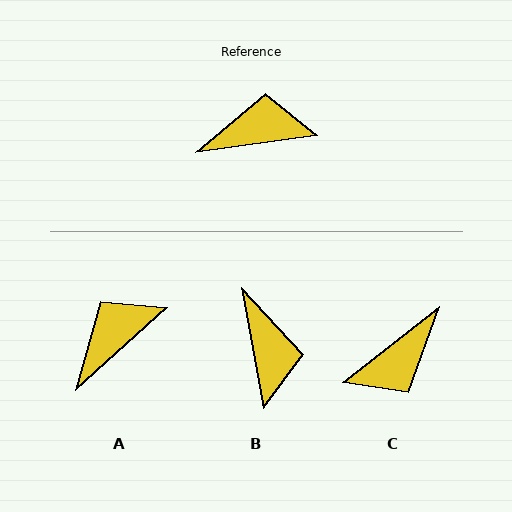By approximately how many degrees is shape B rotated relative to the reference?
Approximately 88 degrees clockwise.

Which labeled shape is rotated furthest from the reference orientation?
C, about 150 degrees away.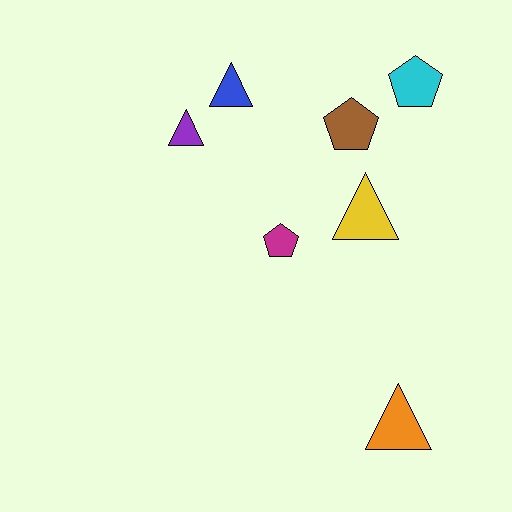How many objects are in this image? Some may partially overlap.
There are 7 objects.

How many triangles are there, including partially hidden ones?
There are 4 triangles.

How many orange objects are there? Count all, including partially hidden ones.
There is 1 orange object.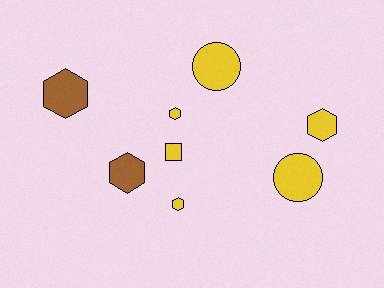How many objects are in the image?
There are 8 objects.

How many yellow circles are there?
There are 2 yellow circles.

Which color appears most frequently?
Yellow, with 6 objects.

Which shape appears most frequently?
Hexagon, with 5 objects.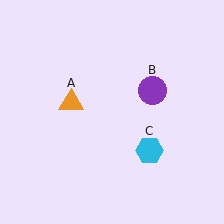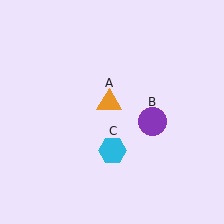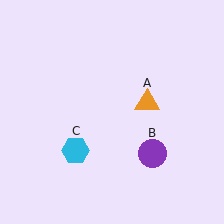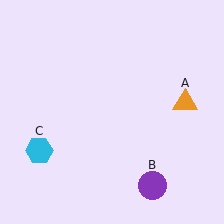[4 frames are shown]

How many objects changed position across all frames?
3 objects changed position: orange triangle (object A), purple circle (object B), cyan hexagon (object C).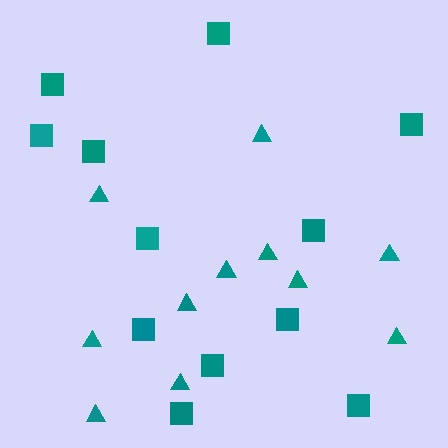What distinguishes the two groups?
There are 2 groups: one group of squares (12) and one group of triangles (11).